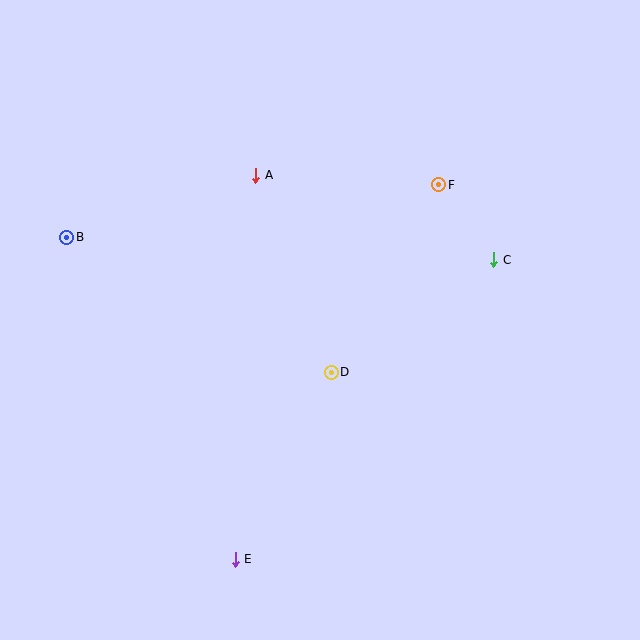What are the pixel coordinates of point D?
Point D is at (331, 372).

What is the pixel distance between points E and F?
The distance between E and F is 426 pixels.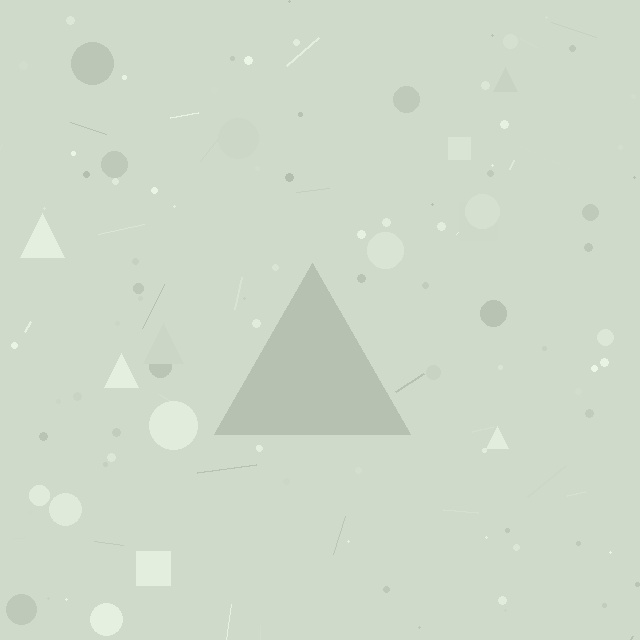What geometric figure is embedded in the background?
A triangle is embedded in the background.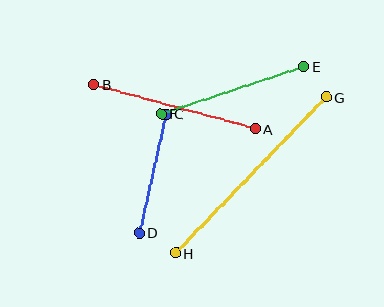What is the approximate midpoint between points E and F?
The midpoint is at approximately (232, 90) pixels.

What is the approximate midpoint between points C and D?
The midpoint is at approximately (153, 173) pixels.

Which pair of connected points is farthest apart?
Points G and H are farthest apart.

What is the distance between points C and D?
The distance is approximately 122 pixels.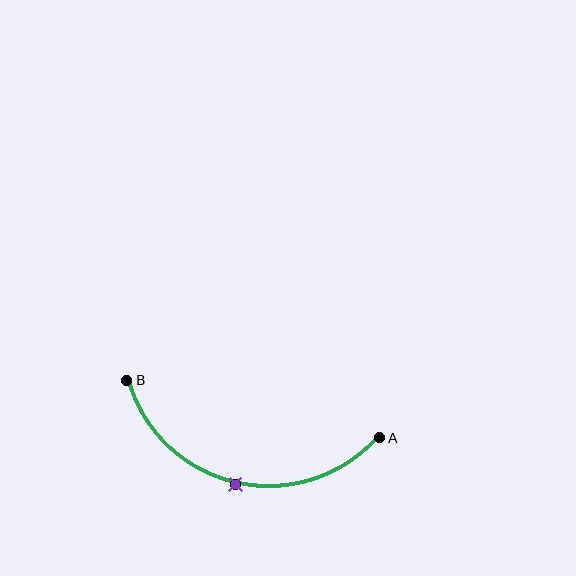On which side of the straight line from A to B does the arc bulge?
The arc bulges below the straight line connecting A and B.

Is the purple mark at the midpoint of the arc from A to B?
Yes. The purple mark lies on the arc at equal arc-length from both A and B — it is the arc midpoint.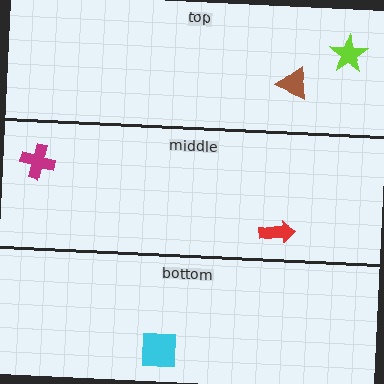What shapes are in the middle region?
The red arrow, the magenta cross.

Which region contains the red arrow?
The middle region.